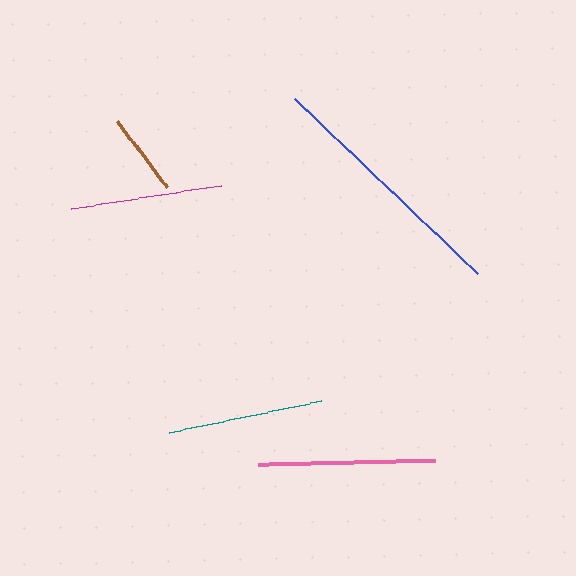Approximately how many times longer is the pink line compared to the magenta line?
The pink line is approximately 1.2 times the length of the magenta line.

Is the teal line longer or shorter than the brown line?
The teal line is longer than the brown line.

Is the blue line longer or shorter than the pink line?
The blue line is longer than the pink line.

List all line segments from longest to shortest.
From longest to shortest: blue, pink, teal, magenta, brown.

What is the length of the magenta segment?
The magenta segment is approximately 151 pixels long.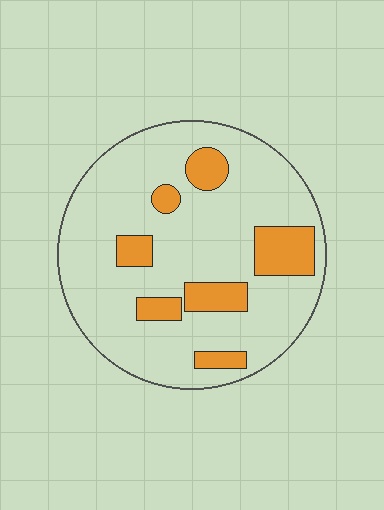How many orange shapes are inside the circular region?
7.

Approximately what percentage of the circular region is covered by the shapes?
Approximately 20%.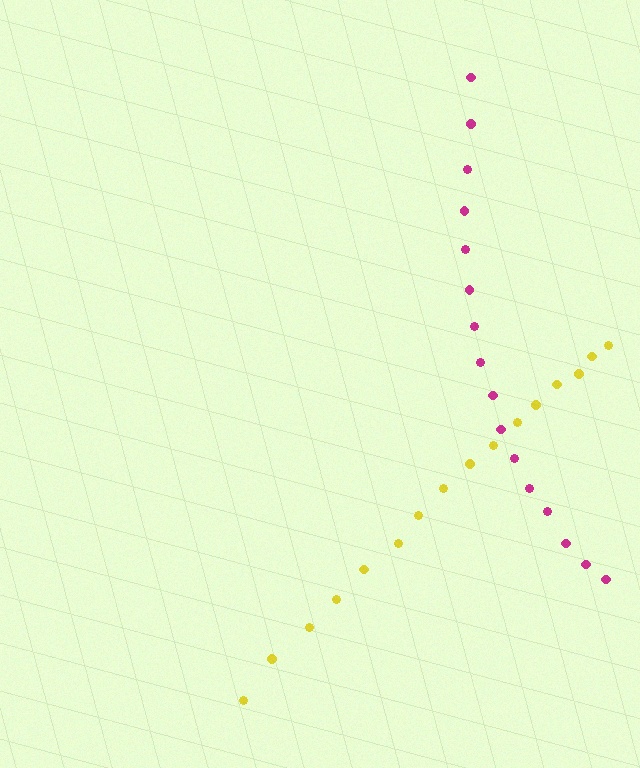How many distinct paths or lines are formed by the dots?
There are 2 distinct paths.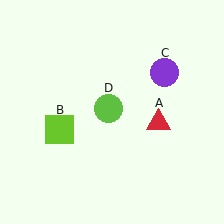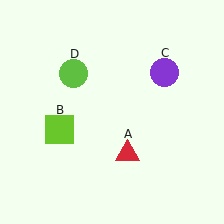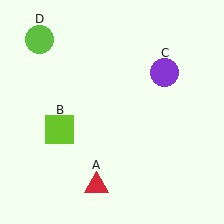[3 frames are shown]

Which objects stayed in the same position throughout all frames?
Lime square (object B) and purple circle (object C) remained stationary.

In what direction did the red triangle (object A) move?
The red triangle (object A) moved down and to the left.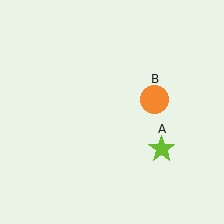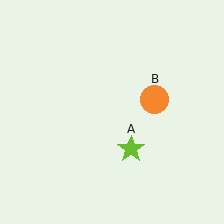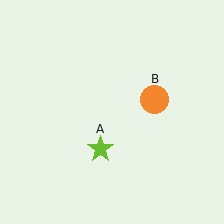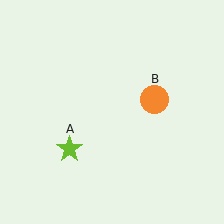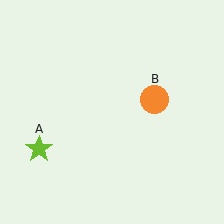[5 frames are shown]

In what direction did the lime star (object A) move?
The lime star (object A) moved left.